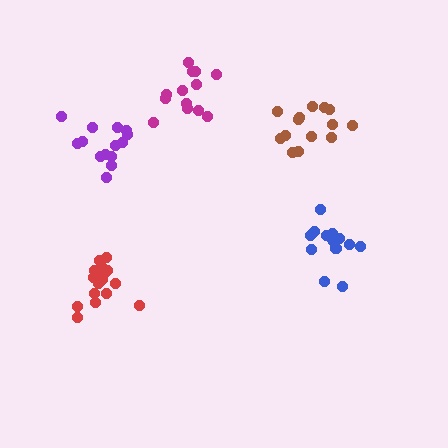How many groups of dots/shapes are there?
There are 5 groups.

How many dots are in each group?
Group 1: 17 dots, Group 2: 15 dots, Group 3: 13 dots, Group 4: 14 dots, Group 5: 16 dots (75 total).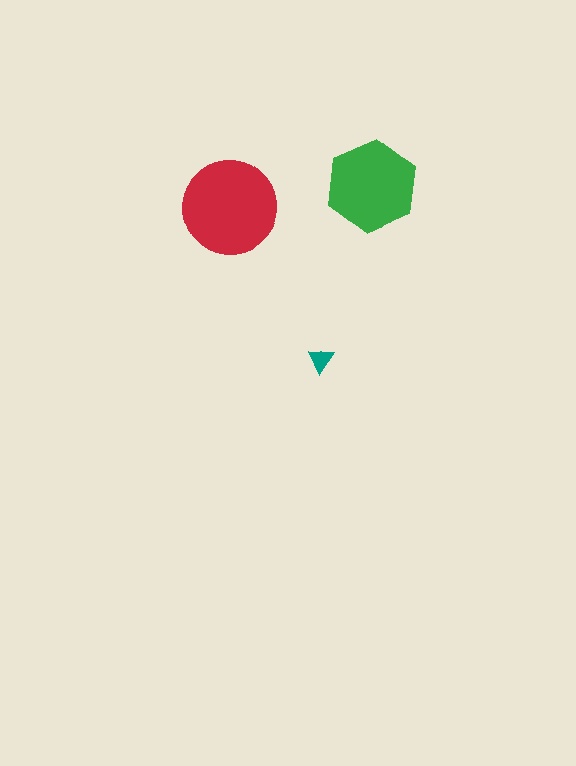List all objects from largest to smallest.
The red circle, the green hexagon, the teal triangle.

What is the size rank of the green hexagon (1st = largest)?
2nd.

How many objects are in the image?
There are 3 objects in the image.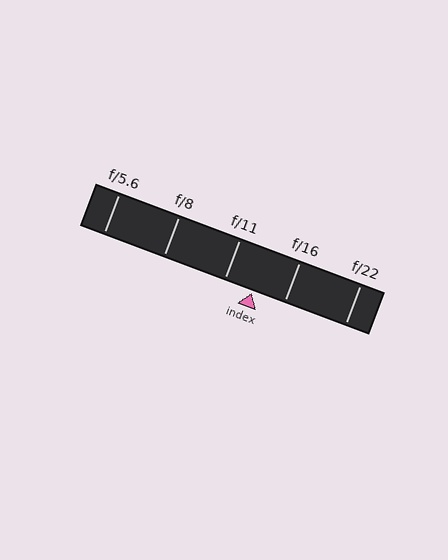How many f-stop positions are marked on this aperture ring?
There are 5 f-stop positions marked.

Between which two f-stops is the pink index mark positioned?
The index mark is between f/11 and f/16.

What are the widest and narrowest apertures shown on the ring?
The widest aperture shown is f/5.6 and the narrowest is f/22.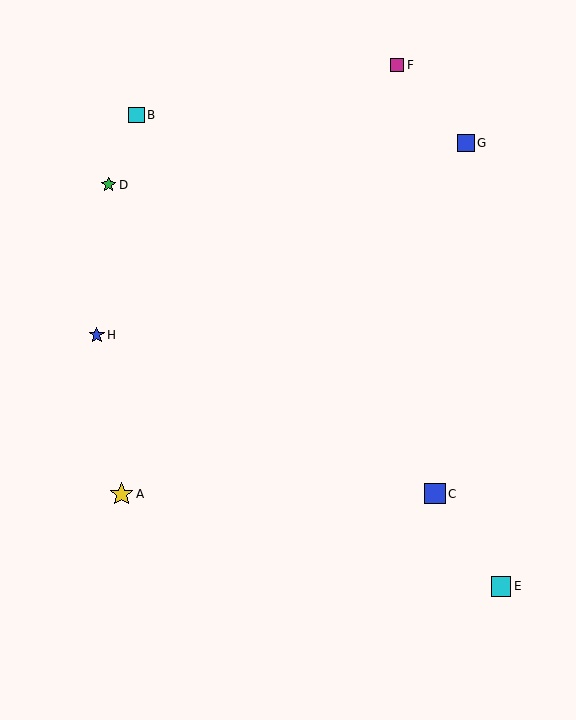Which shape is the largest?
The yellow star (labeled A) is the largest.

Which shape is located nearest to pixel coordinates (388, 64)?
The magenta square (labeled F) at (397, 65) is nearest to that location.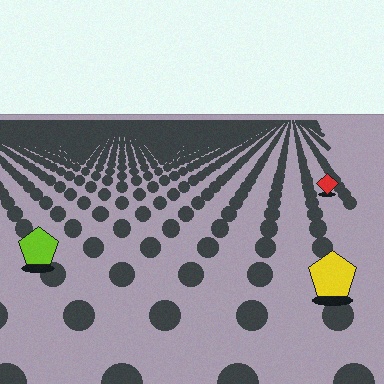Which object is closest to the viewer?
The yellow pentagon is closest. The texture marks near it are larger and more spread out.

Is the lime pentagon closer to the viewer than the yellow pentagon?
No. The yellow pentagon is closer — you can tell from the texture gradient: the ground texture is coarser near it.